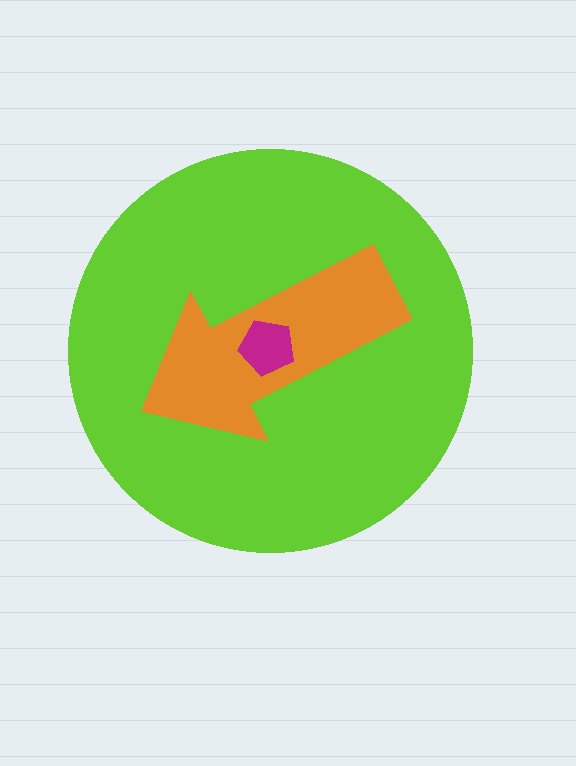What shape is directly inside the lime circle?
The orange arrow.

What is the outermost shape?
The lime circle.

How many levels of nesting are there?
3.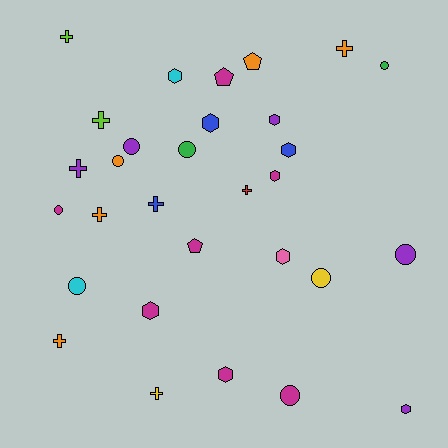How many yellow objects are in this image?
There are 2 yellow objects.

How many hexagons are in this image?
There are 9 hexagons.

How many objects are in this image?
There are 30 objects.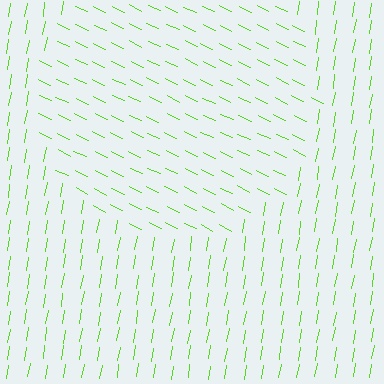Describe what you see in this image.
The image is filled with small lime line segments. A circle region in the image has lines oriented differently from the surrounding lines, creating a visible texture boundary.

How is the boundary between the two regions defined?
The boundary is defined purely by a change in line orientation (approximately 74 degrees difference). All lines are the same color and thickness.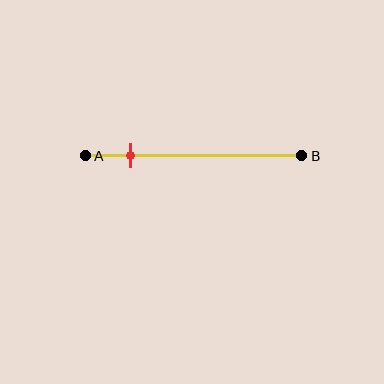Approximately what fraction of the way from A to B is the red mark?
The red mark is approximately 20% of the way from A to B.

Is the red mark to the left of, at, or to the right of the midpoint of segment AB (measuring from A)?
The red mark is to the left of the midpoint of segment AB.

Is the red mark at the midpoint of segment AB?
No, the mark is at about 20% from A, not at the 50% midpoint.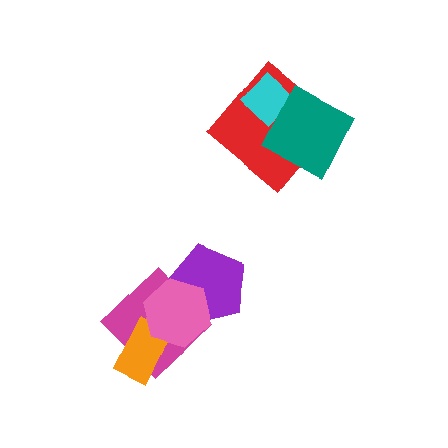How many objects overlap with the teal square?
2 objects overlap with the teal square.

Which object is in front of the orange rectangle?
The pink hexagon is in front of the orange rectangle.